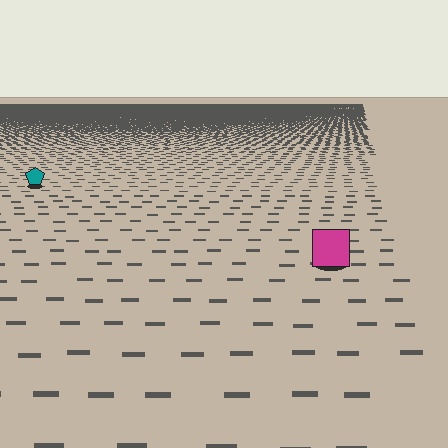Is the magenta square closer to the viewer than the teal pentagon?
Yes. The magenta square is closer — you can tell from the texture gradient: the ground texture is coarser near it.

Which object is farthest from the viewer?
The teal pentagon is farthest from the viewer. It appears smaller and the ground texture around it is denser.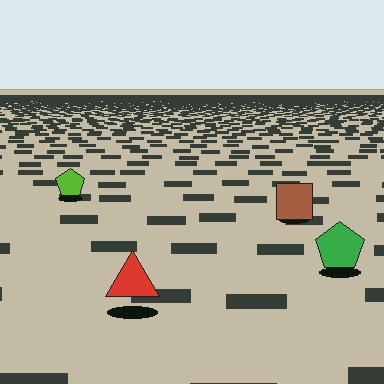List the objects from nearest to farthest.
From nearest to farthest: the red triangle, the green pentagon, the brown square, the lime pentagon.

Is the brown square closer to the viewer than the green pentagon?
No. The green pentagon is closer — you can tell from the texture gradient: the ground texture is coarser near it.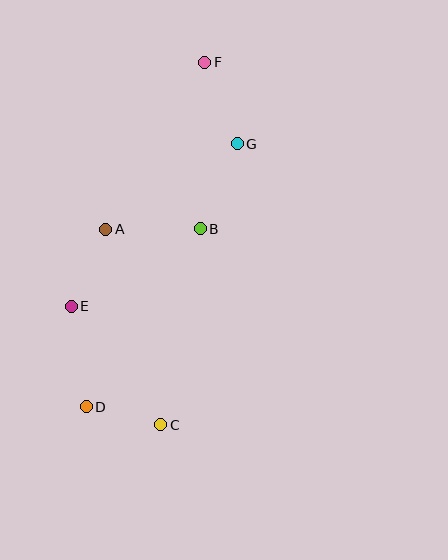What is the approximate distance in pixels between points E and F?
The distance between E and F is approximately 278 pixels.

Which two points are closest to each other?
Points C and D are closest to each other.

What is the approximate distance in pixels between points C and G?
The distance between C and G is approximately 291 pixels.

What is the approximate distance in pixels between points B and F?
The distance between B and F is approximately 166 pixels.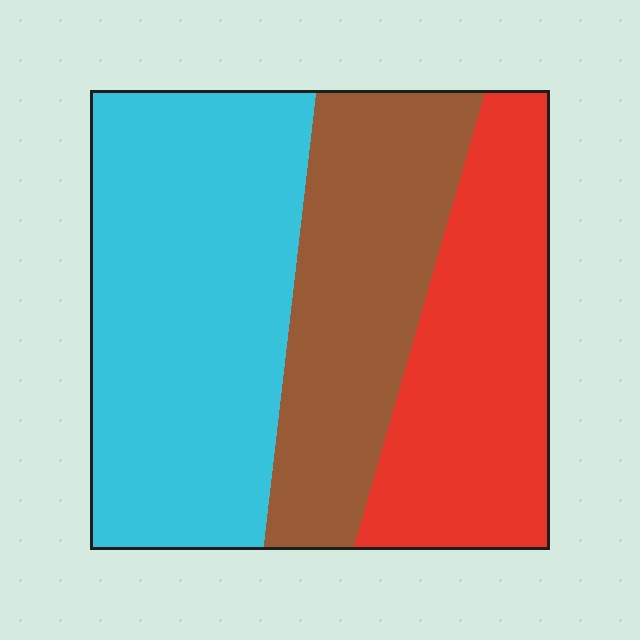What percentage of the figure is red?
Red takes up between a quarter and a half of the figure.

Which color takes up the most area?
Cyan, at roughly 45%.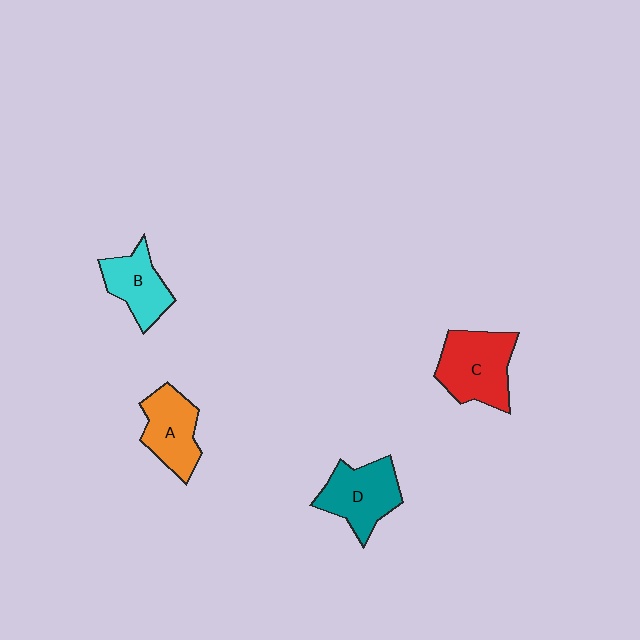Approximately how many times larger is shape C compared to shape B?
Approximately 1.4 times.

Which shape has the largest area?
Shape C (red).